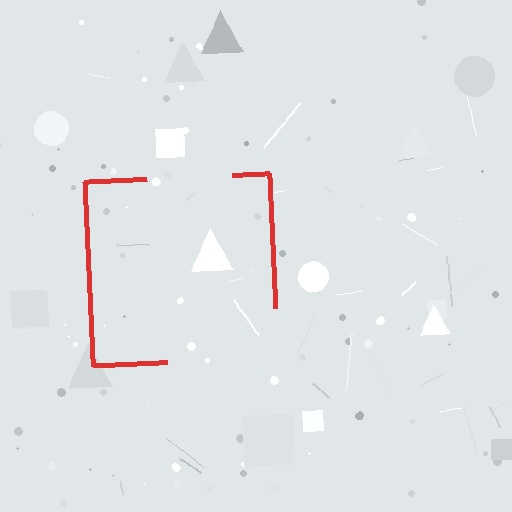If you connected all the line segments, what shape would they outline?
They would outline a square.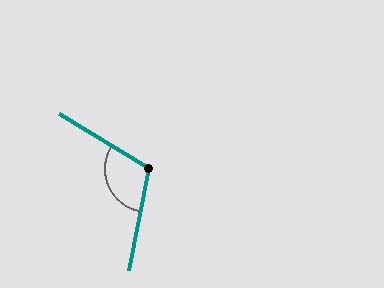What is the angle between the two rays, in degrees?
Approximately 111 degrees.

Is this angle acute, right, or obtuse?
It is obtuse.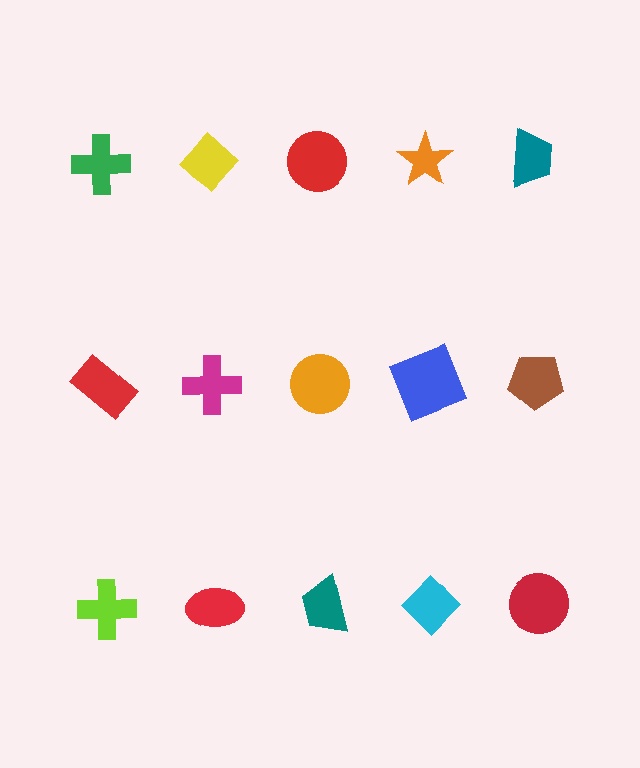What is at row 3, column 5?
A red circle.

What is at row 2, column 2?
A magenta cross.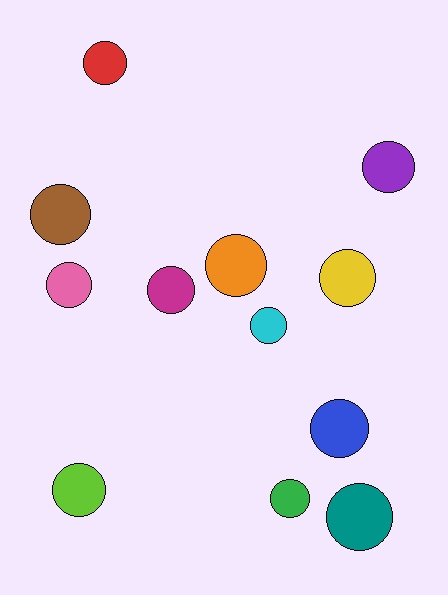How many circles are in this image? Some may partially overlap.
There are 12 circles.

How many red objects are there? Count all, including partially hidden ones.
There is 1 red object.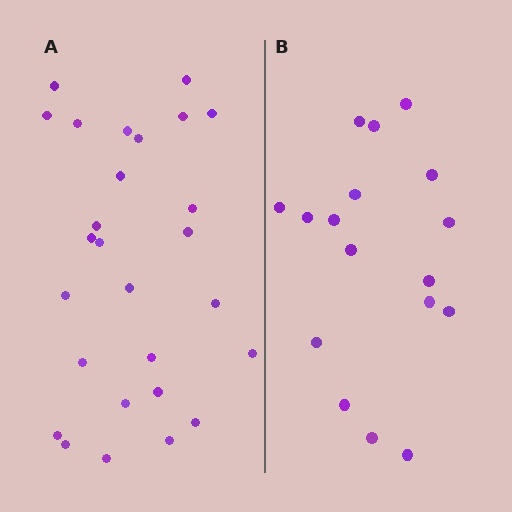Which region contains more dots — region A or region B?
Region A (the left region) has more dots.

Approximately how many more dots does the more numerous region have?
Region A has roughly 10 or so more dots than region B.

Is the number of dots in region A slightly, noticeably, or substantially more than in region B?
Region A has substantially more. The ratio is roughly 1.6 to 1.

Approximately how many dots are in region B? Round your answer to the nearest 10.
About 20 dots. (The exact count is 17, which rounds to 20.)